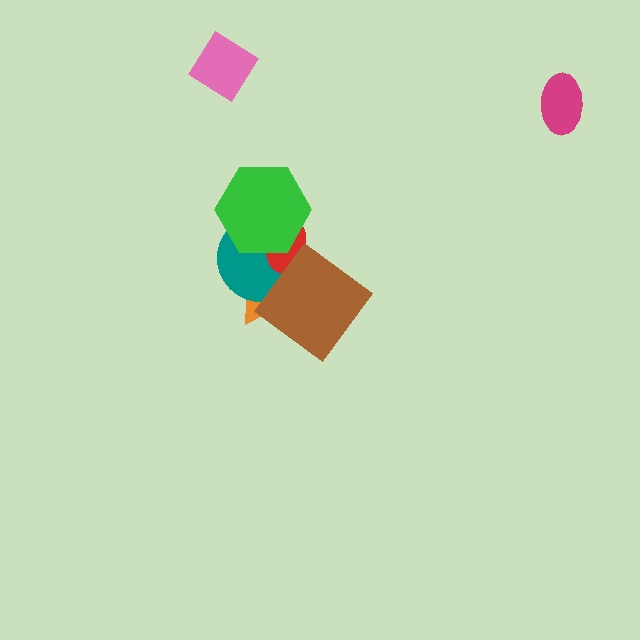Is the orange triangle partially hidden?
Yes, it is partially covered by another shape.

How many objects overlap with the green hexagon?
2 objects overlap with the green hexagon.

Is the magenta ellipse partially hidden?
No, no other shape covers it.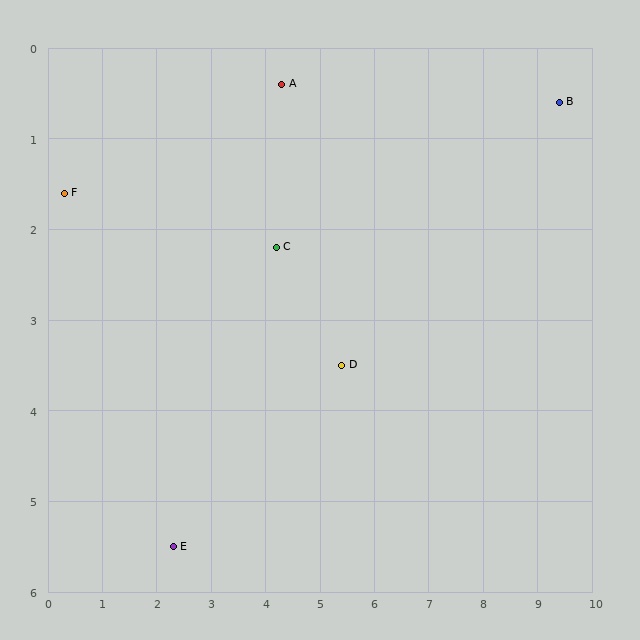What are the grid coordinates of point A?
Point A is at approximately (4.3, 0.4).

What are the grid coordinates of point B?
Point B is at approximately (9.4, 0.6).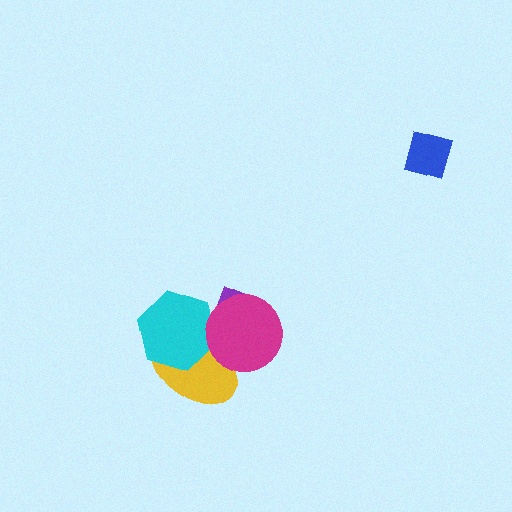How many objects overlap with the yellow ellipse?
3 objects overlap with the yellow ellipse.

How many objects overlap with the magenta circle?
3 objects overlap with the magenta circle.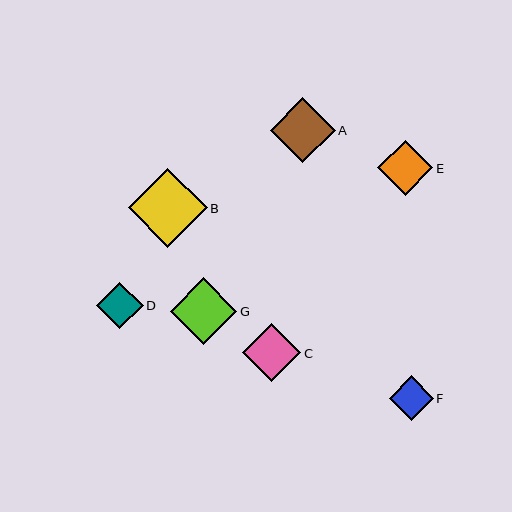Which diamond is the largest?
Diamond B is the largest with a size of approximately 79 pixels.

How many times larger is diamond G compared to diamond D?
Diamond G is approximately 1.4 times the size of diamond D.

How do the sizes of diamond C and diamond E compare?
Diamond C and diamond E are approximately the same size.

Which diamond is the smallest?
Diamond F is the smallest with a size of approximately 44 pixels.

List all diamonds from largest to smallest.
From largest to smallest: B, G, A, C, E, D, F.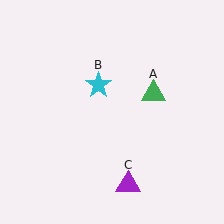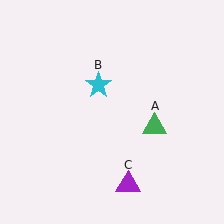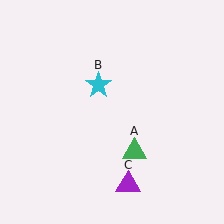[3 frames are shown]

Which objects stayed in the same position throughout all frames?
Cyan star (object B) and purple triangle (object C) remained stationary.